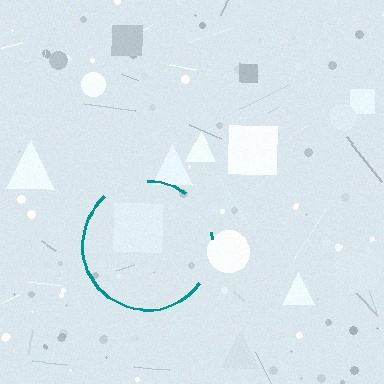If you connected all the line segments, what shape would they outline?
They would outline a circle.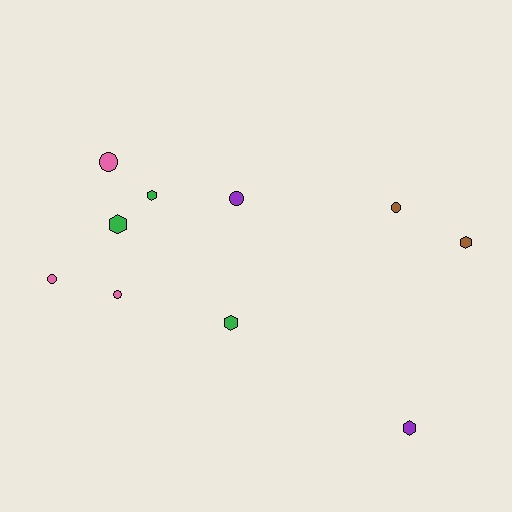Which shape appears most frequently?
Circle, with 5 objects.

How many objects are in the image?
There are 10 objects.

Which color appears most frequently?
Pink, with 3 objects.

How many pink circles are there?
There are 3 pink circles.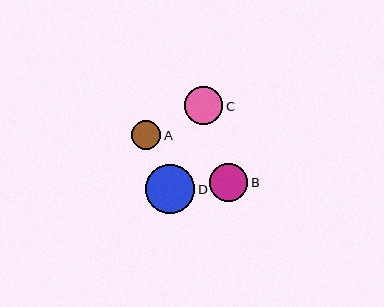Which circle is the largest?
Circle D is the largest with a size of approximately 49 pixels.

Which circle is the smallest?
Circle A is the smallest with a size of approximately 30 pixels.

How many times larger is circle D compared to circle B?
Circle D is approximately 1.3 times the size of circle B.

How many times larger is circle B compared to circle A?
Circle B is approximately 1.3 times the size of circle A.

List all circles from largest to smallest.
From largest to smallest: D, B, C, A.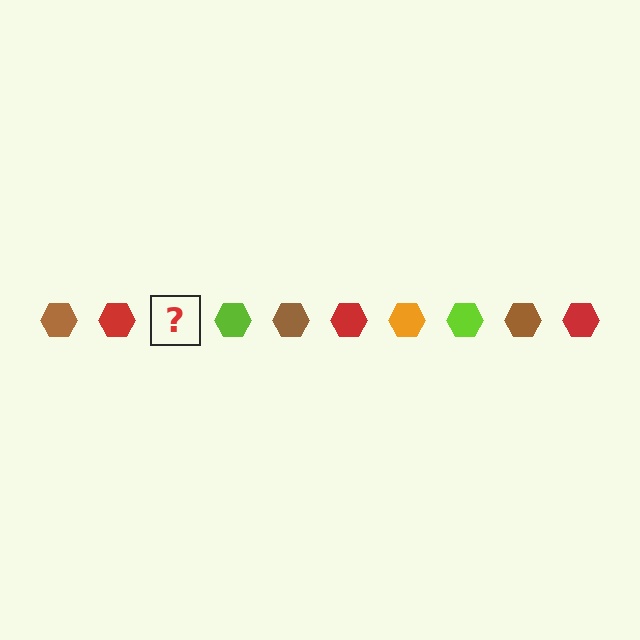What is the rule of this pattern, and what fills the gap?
The rule is that the pattern cycles through brown, red, orange, lime hexagons. The gap should be filled with an orange hexagon.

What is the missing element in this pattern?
The missing element is an orange hexagon.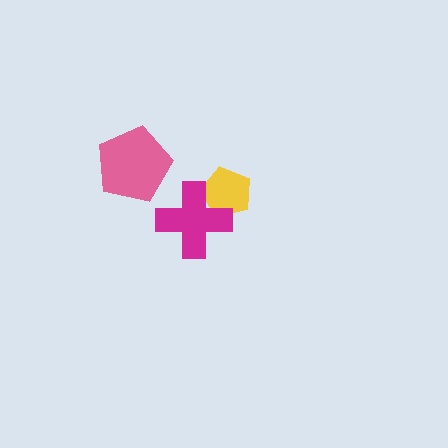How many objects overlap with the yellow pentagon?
1 object overlaps with the yellow pentagon.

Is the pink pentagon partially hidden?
No, no other shape covers it.